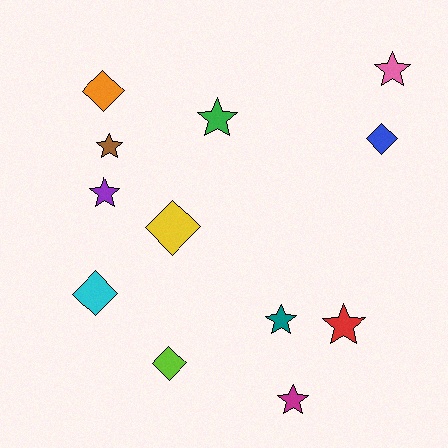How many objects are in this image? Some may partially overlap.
There are 12 objects.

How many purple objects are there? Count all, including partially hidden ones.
There is 1 purple object.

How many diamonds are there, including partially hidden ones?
There are 5 diamonds.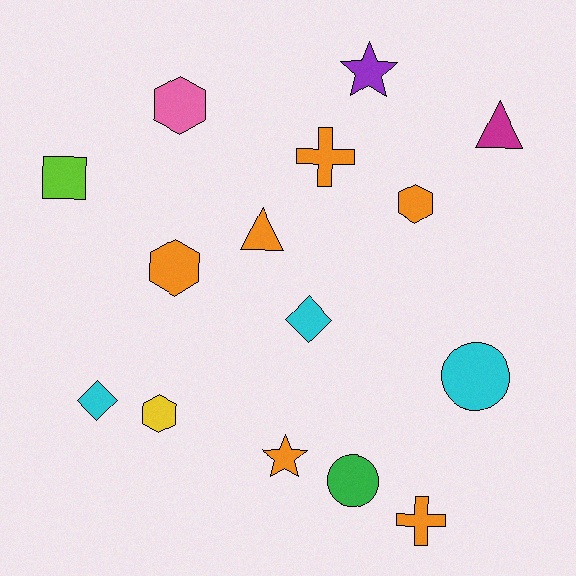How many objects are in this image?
There are 15 objects.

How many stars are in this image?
There are 2 stars.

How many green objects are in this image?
There is 1 green object.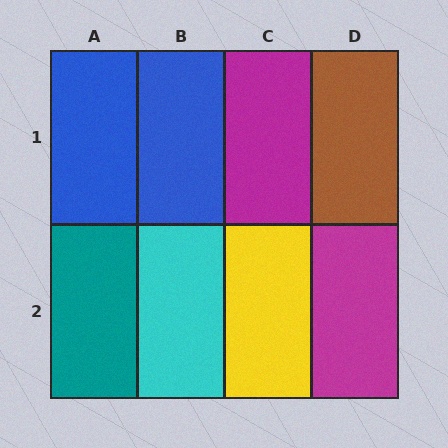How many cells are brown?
1 cell is brown.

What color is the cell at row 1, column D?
Brown.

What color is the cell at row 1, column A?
Blue.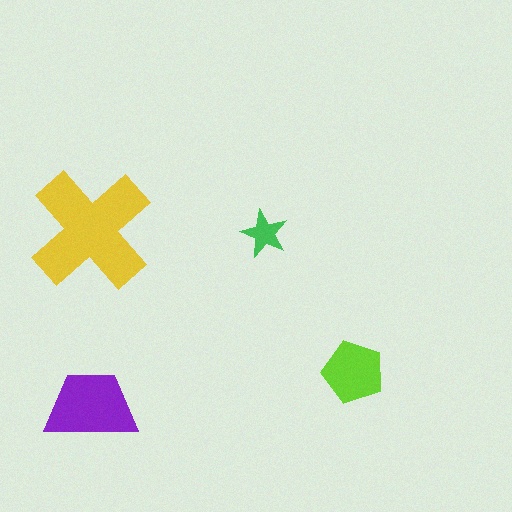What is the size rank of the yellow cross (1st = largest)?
1st.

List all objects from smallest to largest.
The green star, the lime pentagon, the purple trapezoid, the yellow cross.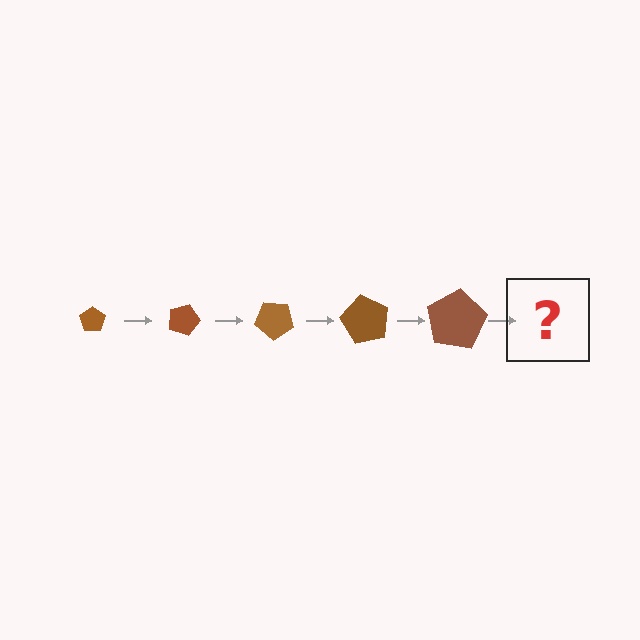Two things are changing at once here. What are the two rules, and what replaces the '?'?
The two rules are that the pentagon grows larger each step and it rotates 20 degrees each step. The '?' should be a pentagon, larger than the previous one and rotated 100 degrees from the start.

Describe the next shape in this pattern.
It should be a pentagon, larger than the previous one and rotated 100 degrees from the start.